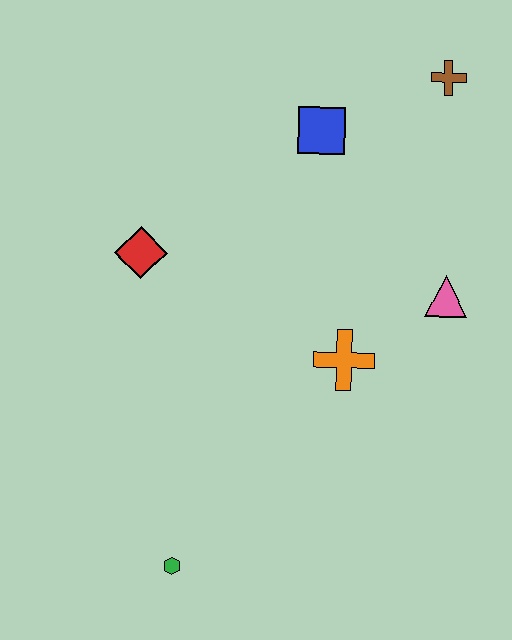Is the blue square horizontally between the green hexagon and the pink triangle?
Yes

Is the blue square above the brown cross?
No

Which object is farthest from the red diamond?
The brown cross is farthest from the red diamond.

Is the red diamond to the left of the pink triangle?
Yes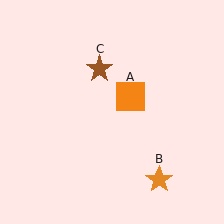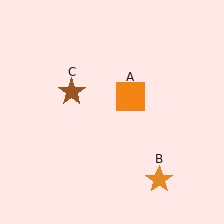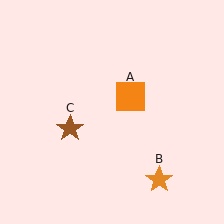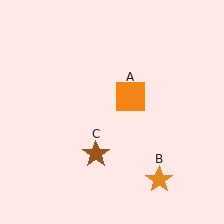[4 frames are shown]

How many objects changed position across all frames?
1 object changed position: brown star (object C).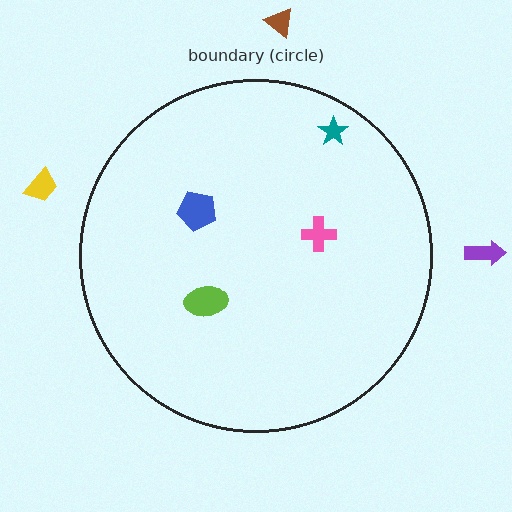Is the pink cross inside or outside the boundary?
Inside.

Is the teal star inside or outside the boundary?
Inside.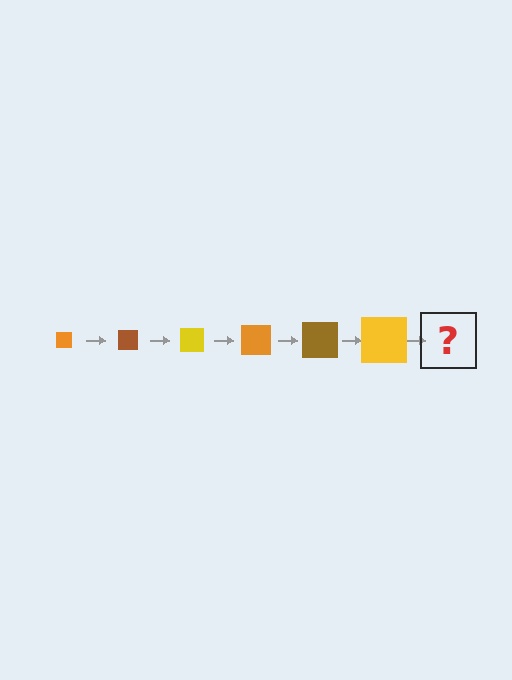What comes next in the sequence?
The next element should be an orange square, larger than the previous one.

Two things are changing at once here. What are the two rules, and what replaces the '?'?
The two rules are that the square grows larger each step and the color cycles through orange, brown, and yellow. The '?' should be an orange square, larger than the previous one.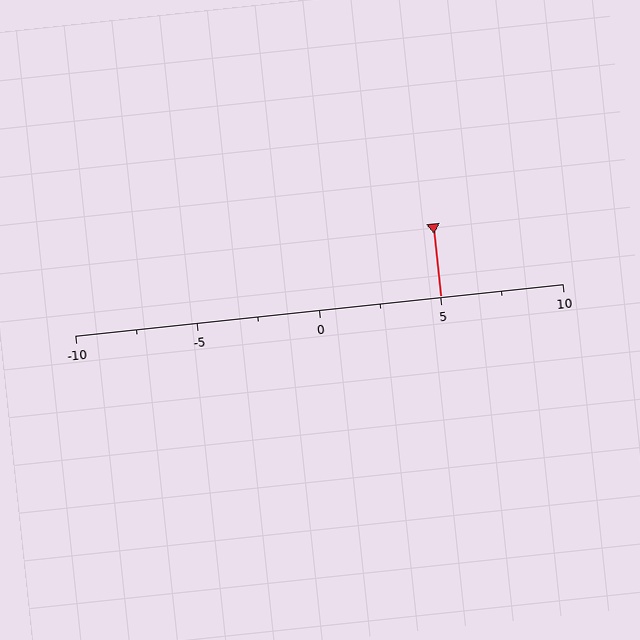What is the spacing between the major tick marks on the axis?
The major ticks are spaced 5 apart.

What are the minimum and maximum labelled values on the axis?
The axis runs from -10 to 10.